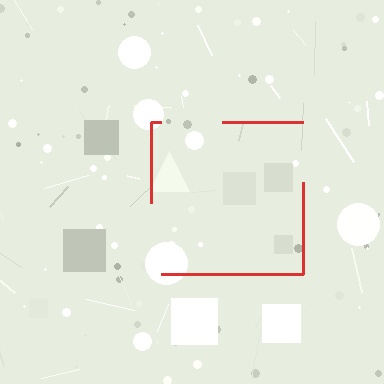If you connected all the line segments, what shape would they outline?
They would outline a square.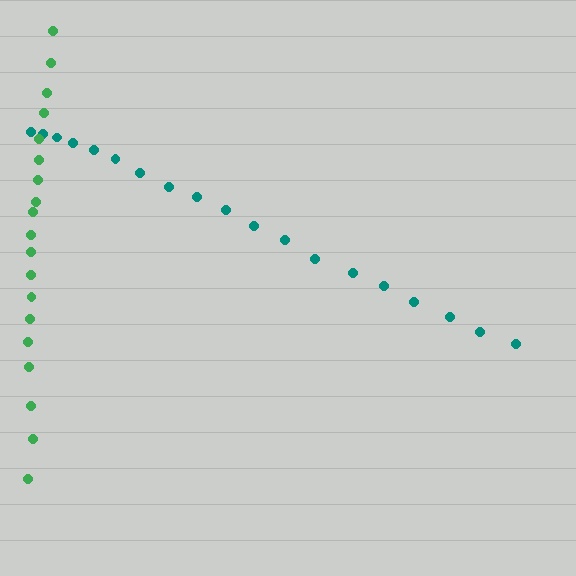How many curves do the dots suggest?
There are 2 distinct paths.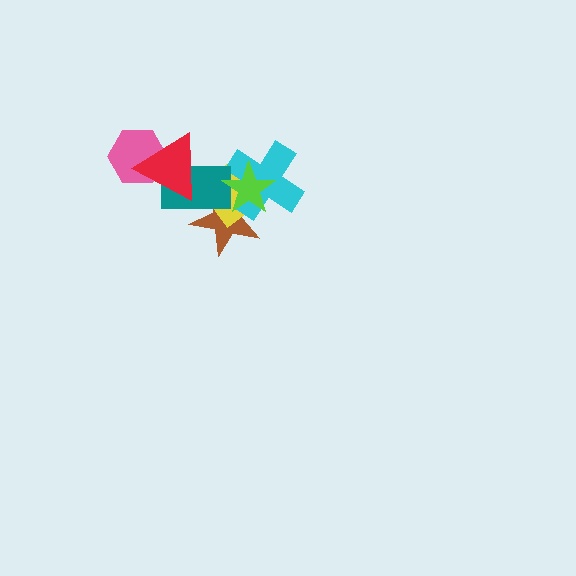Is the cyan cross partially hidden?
Yes, it is partially covered by another shape.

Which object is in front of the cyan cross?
The lime star is in front of the cyan cross.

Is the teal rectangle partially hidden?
Yes, it is partially covered by another shape.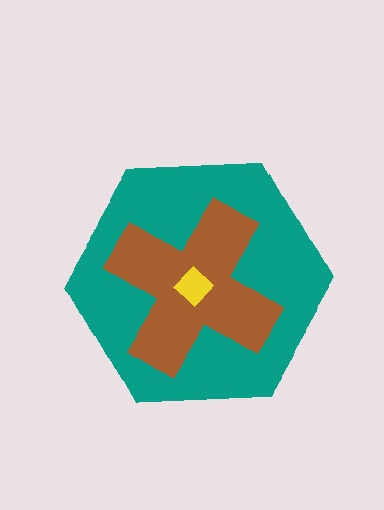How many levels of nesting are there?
3.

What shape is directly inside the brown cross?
The yellow diamond.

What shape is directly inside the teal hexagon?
The brown cross.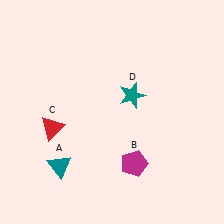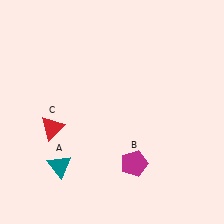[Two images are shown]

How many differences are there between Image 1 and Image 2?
There is 1 difference between the two images.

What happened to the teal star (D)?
The teal star (D) was removed in Image 2. It was in the top-right area of Image 1.